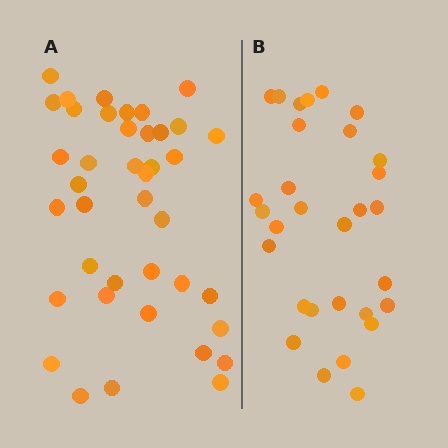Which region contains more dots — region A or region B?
Region A (the left region) has more dots.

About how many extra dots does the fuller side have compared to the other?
Region A has roughly 10 or so more dots than region B.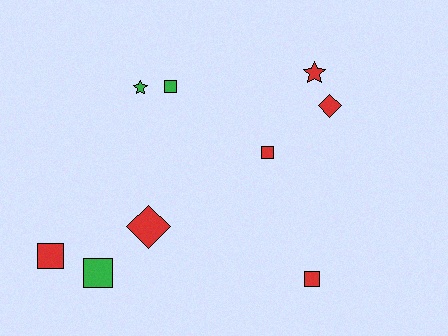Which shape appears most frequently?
Square, with 5 objects.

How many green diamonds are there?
There are no green diamonds.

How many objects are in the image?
There are 9 objects.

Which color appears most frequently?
Red, with 6 objects.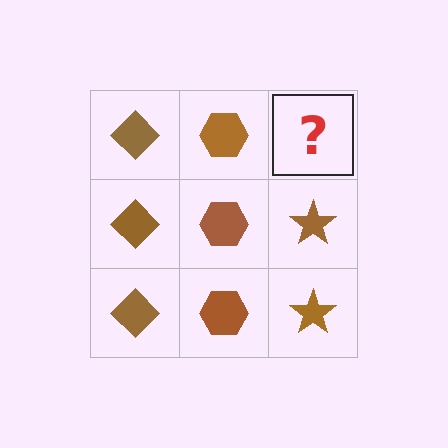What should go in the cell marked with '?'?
The missing cell should contain a brown star.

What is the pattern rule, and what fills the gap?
The rule is that each column has a consistent shape. The gap should be filled with a brown star.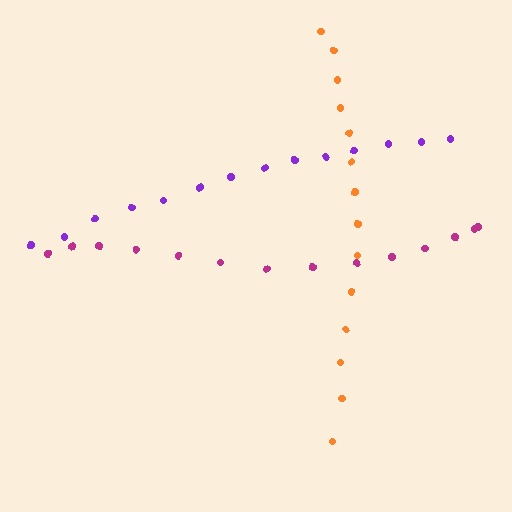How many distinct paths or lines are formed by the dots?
There are 3 distinct paths.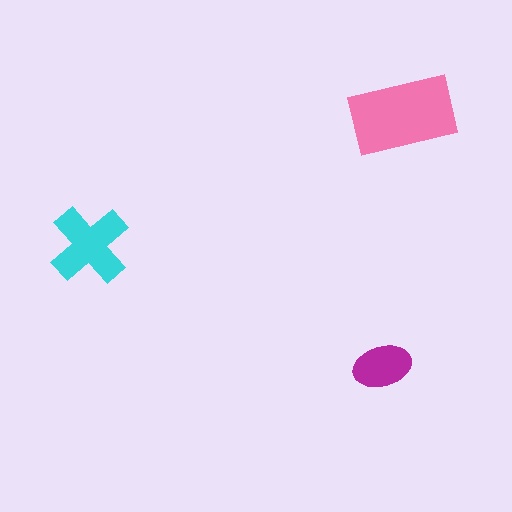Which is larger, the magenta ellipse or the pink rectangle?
The pink rectangle.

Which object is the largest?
The pink rectangle.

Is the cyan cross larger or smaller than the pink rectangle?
Smaller.